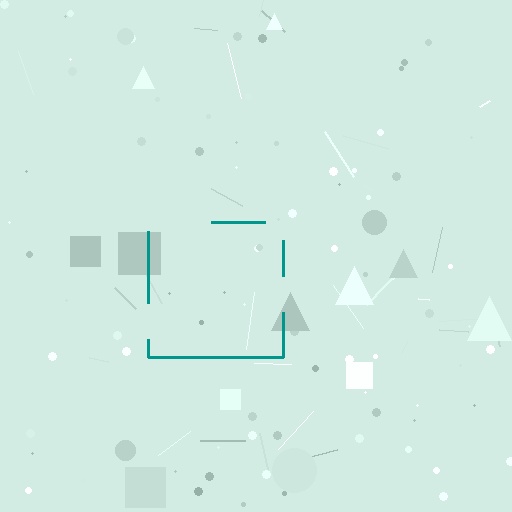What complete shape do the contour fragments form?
The contour fragments form a square.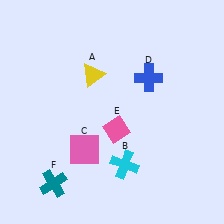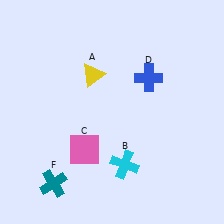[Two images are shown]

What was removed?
The pink diamond (E) was removed in Image 2.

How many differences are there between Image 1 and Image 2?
There is 1 difference between the two images.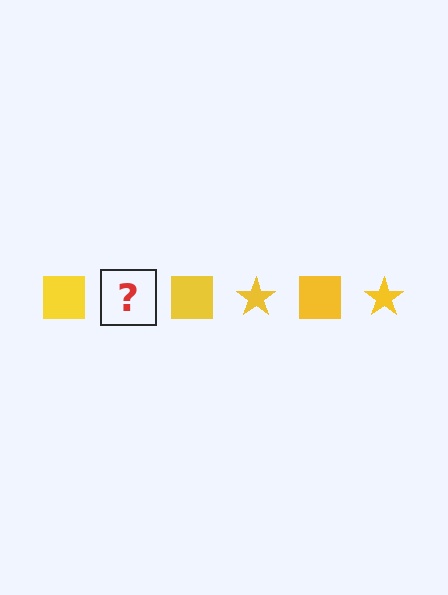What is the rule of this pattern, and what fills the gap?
The rule is that the pattern cycles through square, star shapes in yellow. The gap should be filled with a yellow star.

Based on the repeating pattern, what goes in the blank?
The blank should be a yellow star.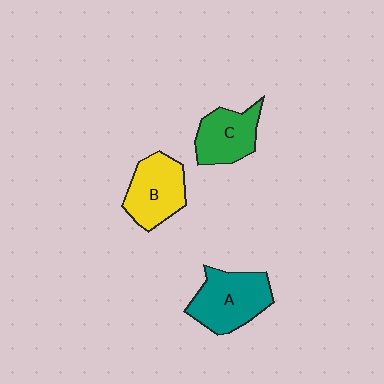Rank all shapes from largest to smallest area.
From largest to smallest: A (teal), B (yellow), C (green).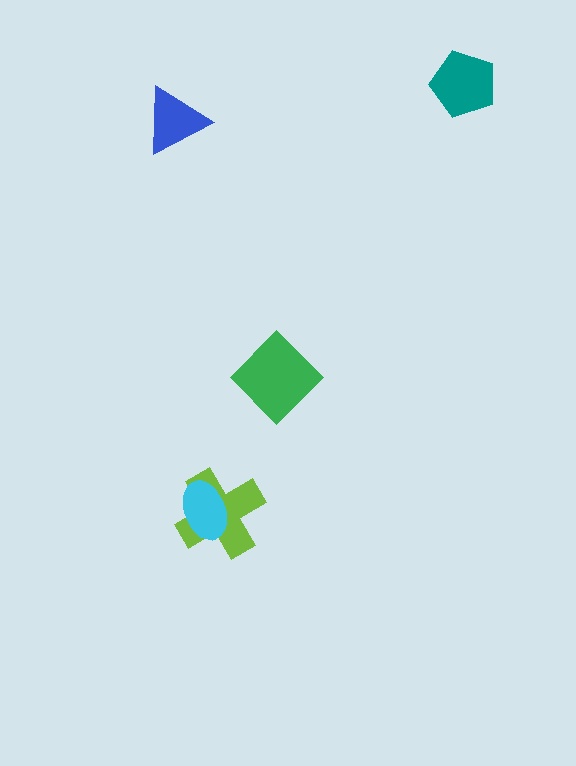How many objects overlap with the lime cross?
1 object overlaps with the lime cross.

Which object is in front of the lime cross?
The cyan ellipse is in front of the lime cross.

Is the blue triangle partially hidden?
No, no other shape covers it.